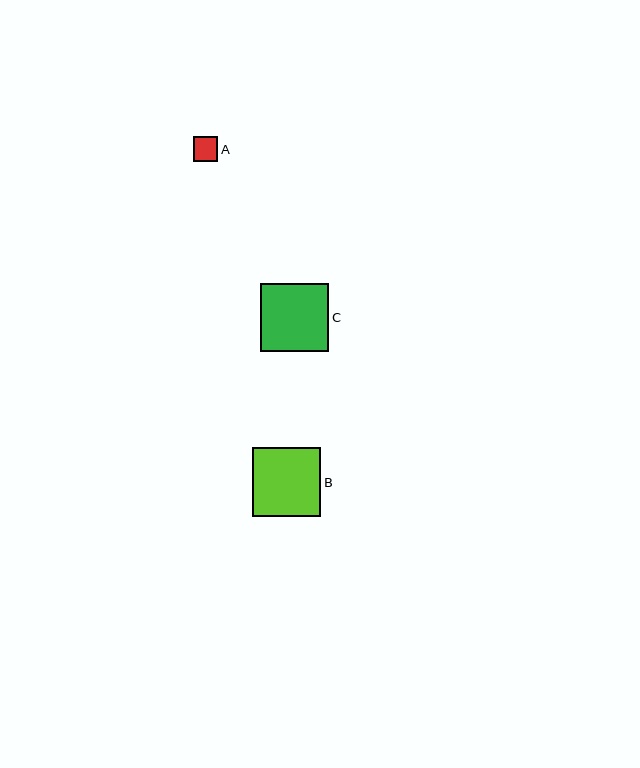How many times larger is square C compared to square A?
Square C is approximately 2.8 times the size of square A.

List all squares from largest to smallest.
From largest to smallest: B, C, A.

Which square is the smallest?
Square A is the smallest with a size of approximately 24 pixels.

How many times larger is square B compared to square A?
Square B is approximately 2.8 times the size of square A.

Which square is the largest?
Square B is the largest with a size of approximately 69 pixels.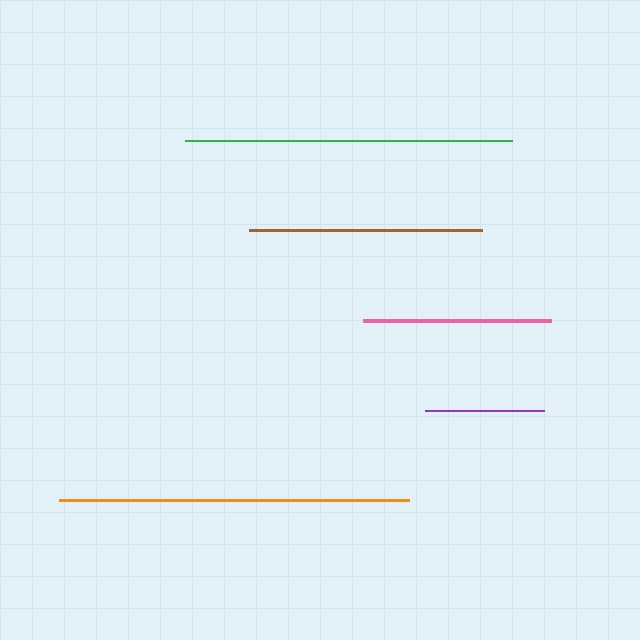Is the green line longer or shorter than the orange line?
The orange line is longer than the green line.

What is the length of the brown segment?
The brown segment is approximately 233 pixels long.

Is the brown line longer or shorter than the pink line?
The brown line is longer than the pink line.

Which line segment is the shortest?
The purple line is the shortest at approximately 119 pixels.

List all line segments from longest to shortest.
From longest to shortest: orange, green, brown, pink, purple.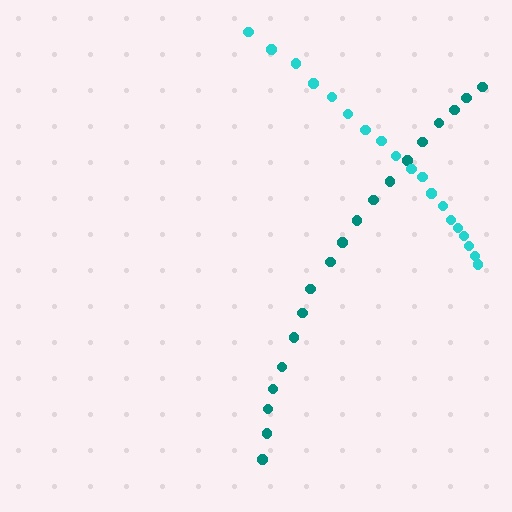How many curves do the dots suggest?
There are 2 distinct paths.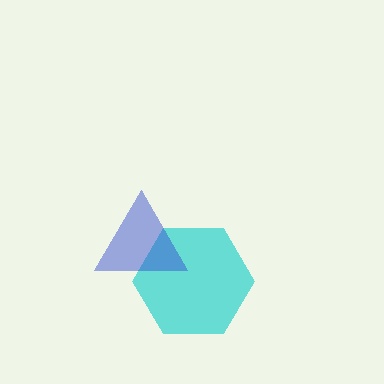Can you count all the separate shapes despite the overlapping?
Yes, there are 2 separate shapes.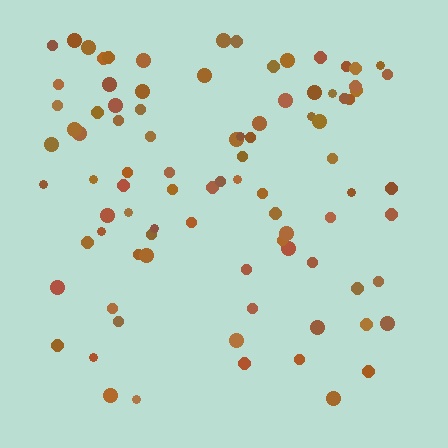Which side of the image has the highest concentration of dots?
The top.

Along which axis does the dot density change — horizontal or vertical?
Vertical.